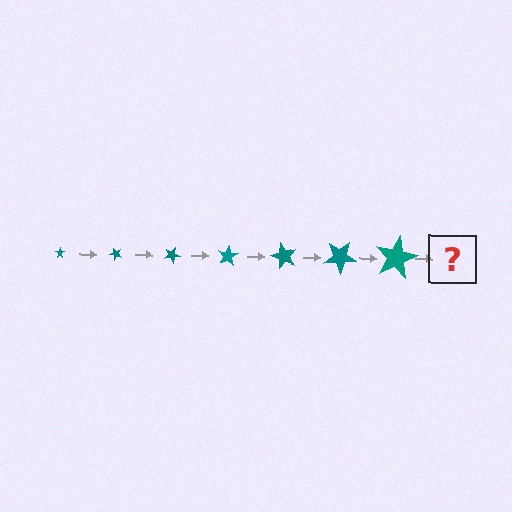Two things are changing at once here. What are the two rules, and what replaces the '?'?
The two rules are that the star grows larger each step and it rotates 50 degrees each step. The '?' should be a star, larger than the previous one and rotated 350 degrees from the start.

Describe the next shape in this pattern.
It should be a star, larger than the previous one and rotated 350 degrees from the start.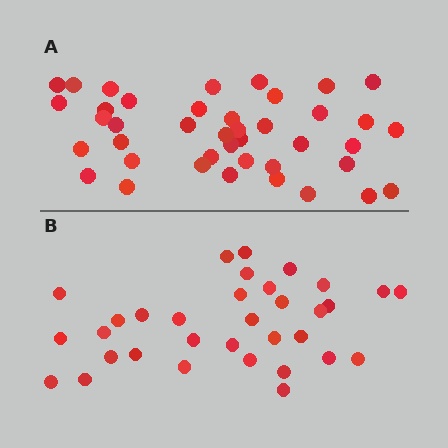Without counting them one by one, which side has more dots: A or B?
Region A (the top region) has more dots.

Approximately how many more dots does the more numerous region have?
Region A has roughly 8 or so more dots than region B.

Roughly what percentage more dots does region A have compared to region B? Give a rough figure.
About 25% more.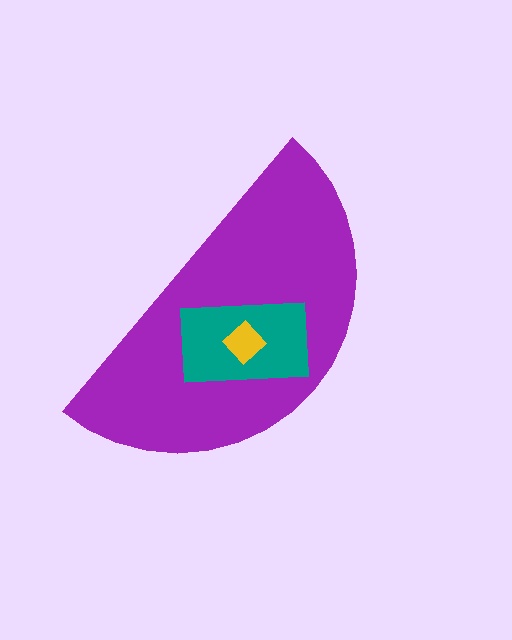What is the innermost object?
The yellow diamond.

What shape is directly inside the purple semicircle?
The teal rectangle.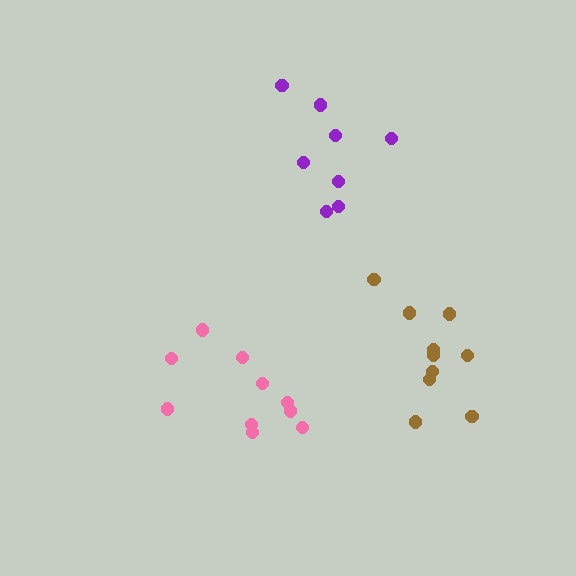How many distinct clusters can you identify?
There are 3 distinct clusters.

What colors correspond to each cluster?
The clusters are colored: brown, purple, pink.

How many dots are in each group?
Group 1: 10 dots, Group 2: 8 dots, Group 3: 10 dots (28 total).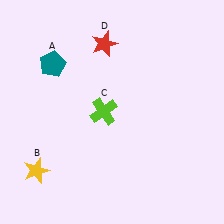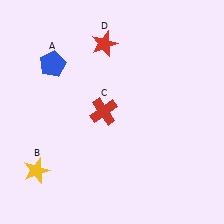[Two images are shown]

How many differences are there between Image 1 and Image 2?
There are 2 differences between the two images.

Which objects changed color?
A changed from teal to blue. C changed from lime to red.